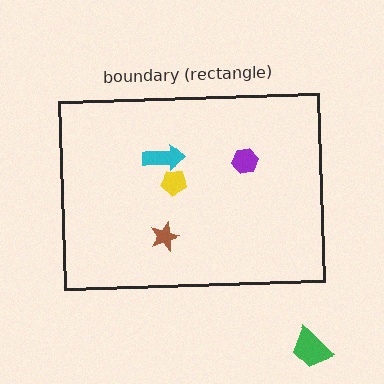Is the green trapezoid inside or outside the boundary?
Outside.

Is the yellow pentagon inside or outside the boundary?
Inside.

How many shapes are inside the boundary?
4 inside, 1 outside.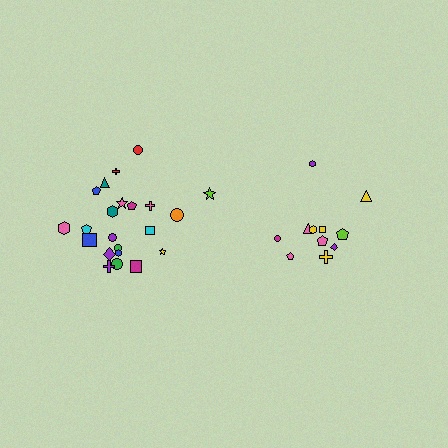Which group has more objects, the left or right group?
The left group.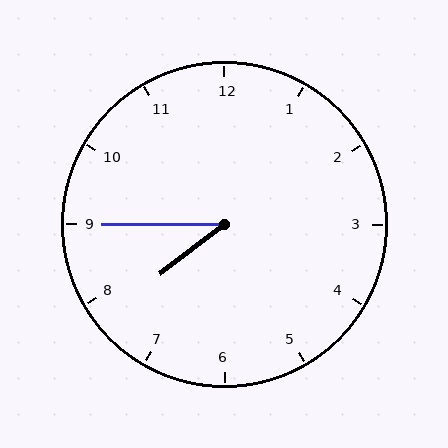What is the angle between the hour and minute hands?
Approximately 38 degrees.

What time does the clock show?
7:45.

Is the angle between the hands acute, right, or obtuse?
It is acute.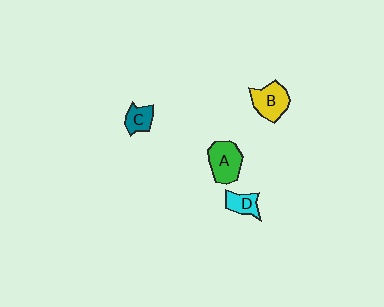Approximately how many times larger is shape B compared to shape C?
Approximately 1.6 times.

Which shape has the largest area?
Shape A (green).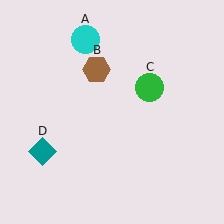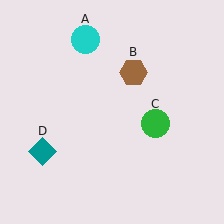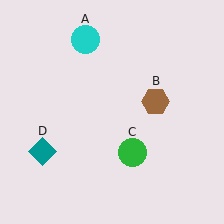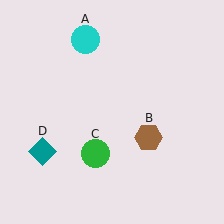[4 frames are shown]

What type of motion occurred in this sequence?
The brown hexagon (object B), green circle (object C) rotated clockwise around the center of the scene.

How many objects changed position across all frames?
2 objects changed position: brown hexagon (object B), green circle (object C).